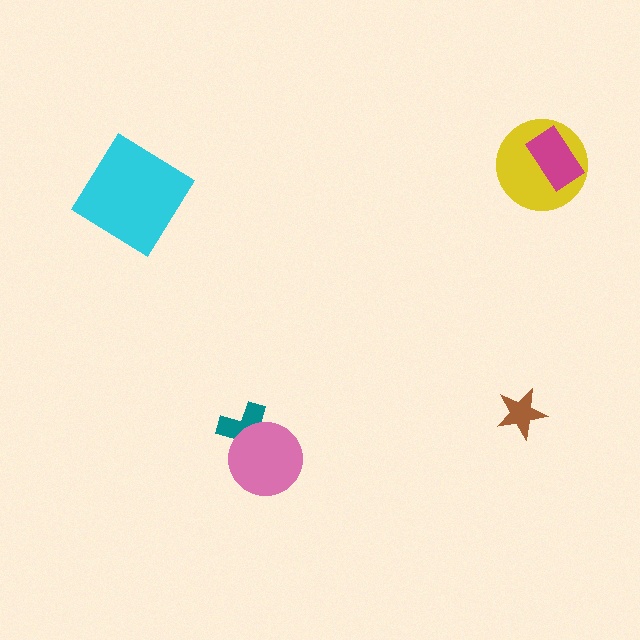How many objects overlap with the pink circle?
1 object overlaps with the pink circle.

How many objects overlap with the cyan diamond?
0 objects overlap with the cyan diamond.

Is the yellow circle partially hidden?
Yes, it is partially covered by another shape.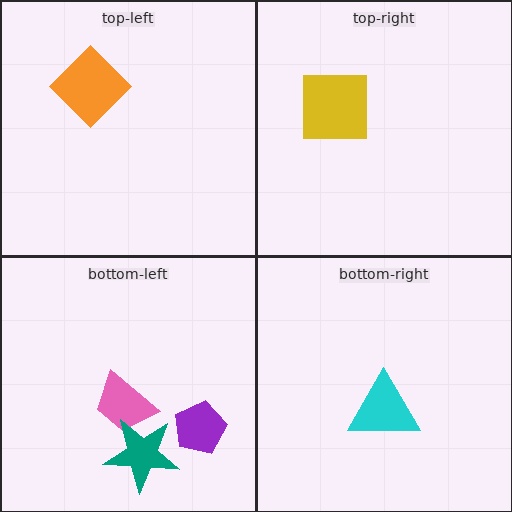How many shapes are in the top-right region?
1.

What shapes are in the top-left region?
The orange diamond.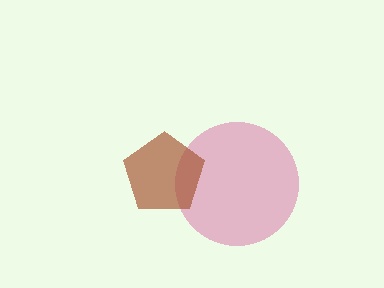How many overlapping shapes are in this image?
There are 2 overlapping shapes in the image.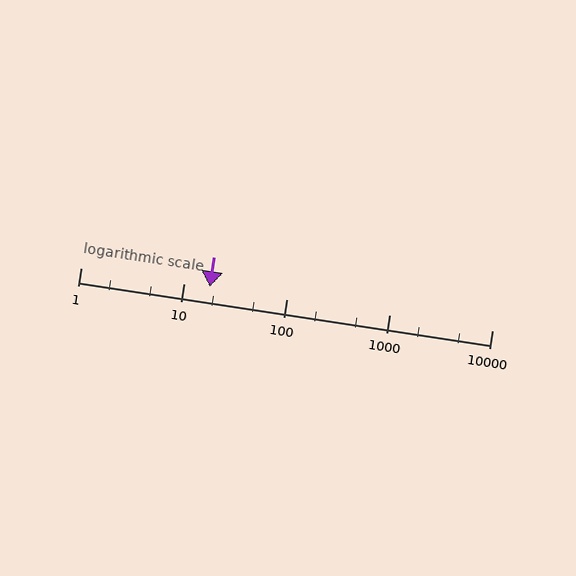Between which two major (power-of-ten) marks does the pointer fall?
The pointer is between 10 and 100.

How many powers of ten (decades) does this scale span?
The scale spans 4 decades, from 1 to 10000.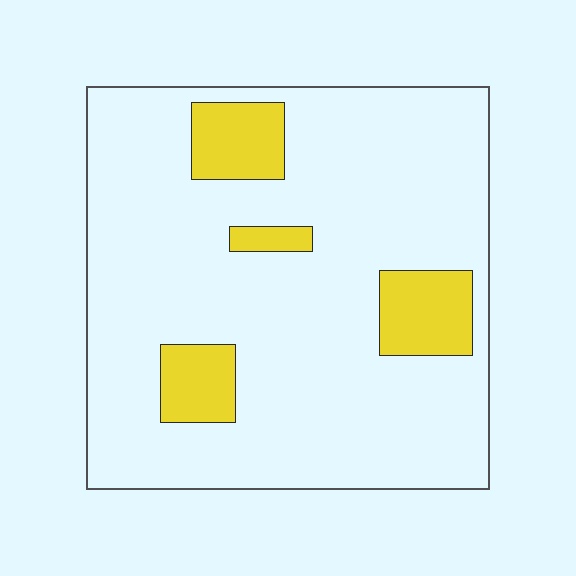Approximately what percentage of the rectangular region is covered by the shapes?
Approximately 15%.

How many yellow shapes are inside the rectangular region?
4.